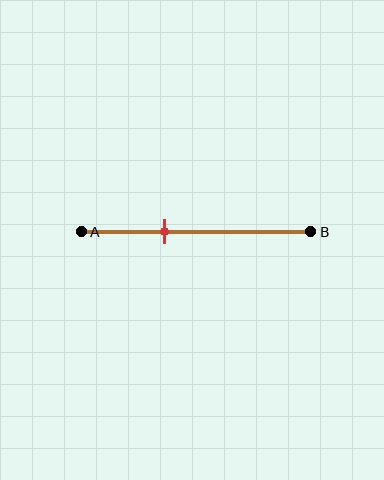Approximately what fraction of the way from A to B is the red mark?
The red mark is approximately 35% of the way from A to B.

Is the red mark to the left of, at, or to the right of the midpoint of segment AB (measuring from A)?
The red mark is to the left of the midpoint of segment AB.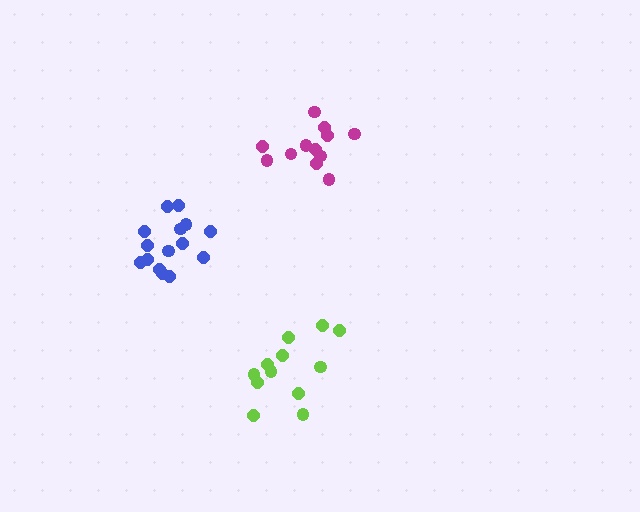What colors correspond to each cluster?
The clusters are colored: lime, magenta, blue.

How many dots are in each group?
Group 1: 12 dots, Group 2: 12 dots, Group 3: 15 dots (39 total).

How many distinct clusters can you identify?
There are 3 distinct clusters.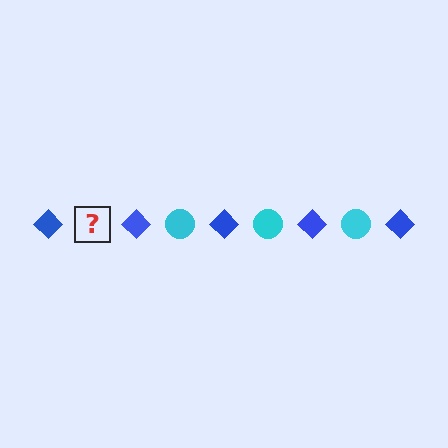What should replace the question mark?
The question mark should be replaced with a cyan circle.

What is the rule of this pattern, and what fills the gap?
The rule is that the pattern alternates between blue diamond and cyan circle. The gap should be filled with a cyan circle.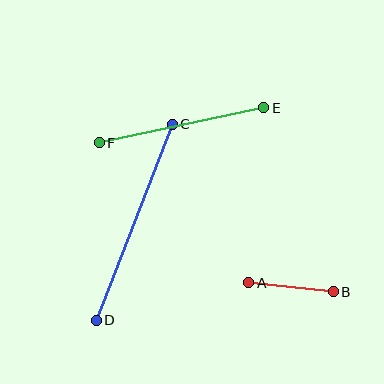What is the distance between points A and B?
The distance is approximately 85 pixels.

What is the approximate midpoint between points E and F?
The midpoint is at approximately (182, 125) pixels.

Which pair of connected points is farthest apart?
Points C and D are farthest apart.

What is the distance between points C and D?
The distance is approximately 210 pixels.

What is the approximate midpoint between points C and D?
The midpoint is at approximately (134, 222) pixels.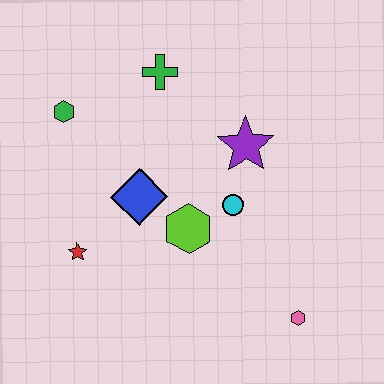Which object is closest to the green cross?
The green hexagon is closest to the green cross.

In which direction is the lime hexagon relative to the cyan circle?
The lime hexagon is to the left of the cyan circle.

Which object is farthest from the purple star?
The red star is farthest from the purple star.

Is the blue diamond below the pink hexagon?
No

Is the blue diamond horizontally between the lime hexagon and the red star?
Yes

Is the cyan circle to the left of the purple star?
Yes